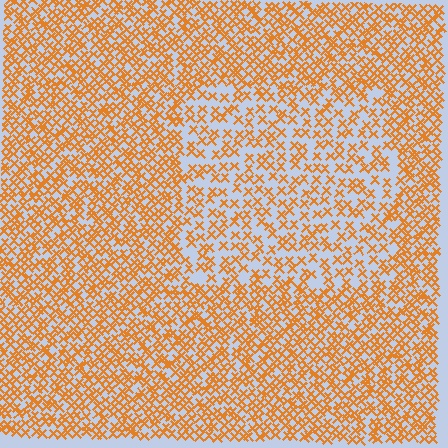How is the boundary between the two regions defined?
The boundary is defined by a change in element density (approximately 1.8x ratio). All elements are the same color, size, and shape.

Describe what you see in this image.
The image contains small orange elements arranged at two different densities. A rectangle-shaped region is visible where the elements are less densely packed than the surrounding area.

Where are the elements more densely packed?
The elements are more densely packed outside the rectangle boundary.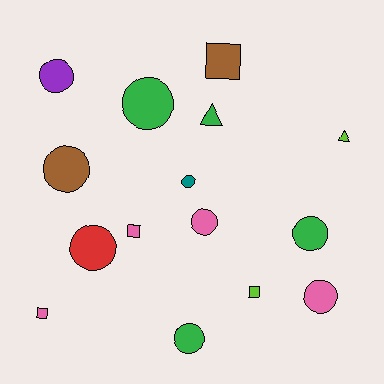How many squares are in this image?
There are 4 squares.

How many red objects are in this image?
There is 1 red object.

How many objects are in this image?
There are 15 objects.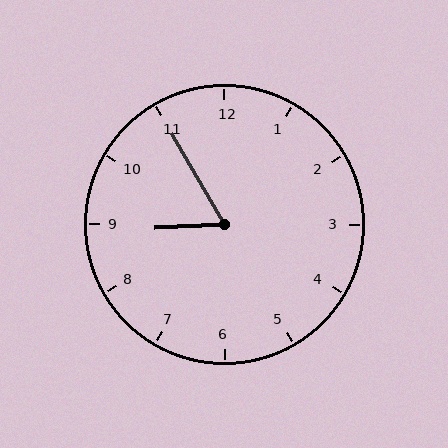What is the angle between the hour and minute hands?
Approximately 62 degrees.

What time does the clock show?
8:55.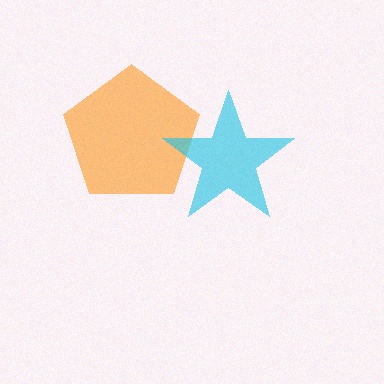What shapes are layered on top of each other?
The layered shapes are: an orange pentagon, a cyan star.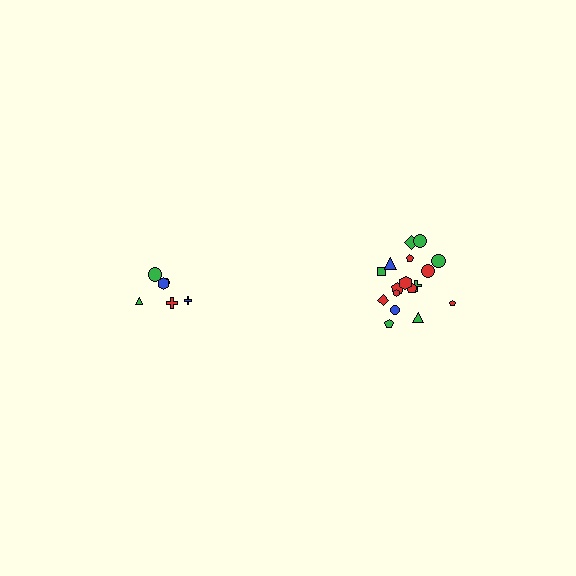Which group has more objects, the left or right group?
The right group.